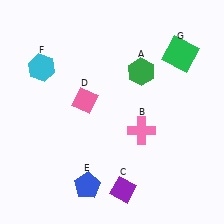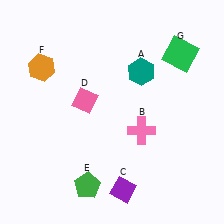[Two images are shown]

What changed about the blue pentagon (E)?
In Image 1, E is blue. In Image 2, it changed to green.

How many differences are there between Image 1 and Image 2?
There are 3 differences between the two images.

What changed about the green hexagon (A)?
In Image 1, A is green. In Image 2, it changed to teal.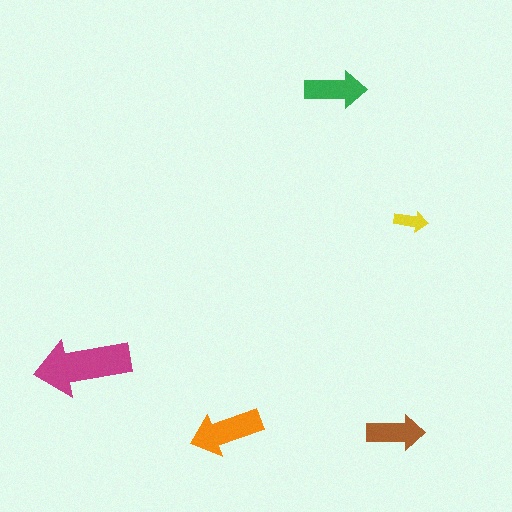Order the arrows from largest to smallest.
the magenta one, the orange one, the green one, the brown one, the yellow one.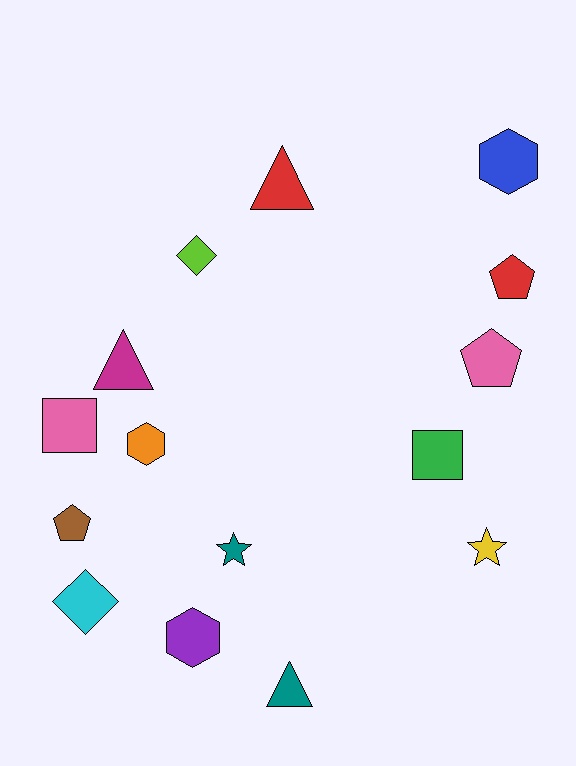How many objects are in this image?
There are 15 objects.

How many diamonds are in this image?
There are 2 diamonds.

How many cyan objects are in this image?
There is 1 cyan object.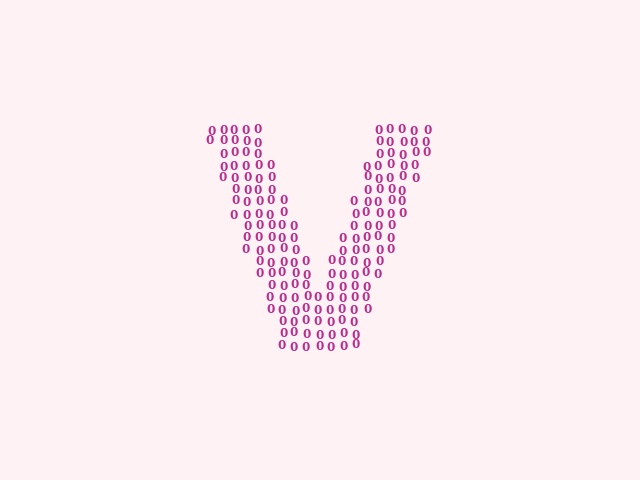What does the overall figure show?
The overall figure shows the letter V.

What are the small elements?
The small elements are digit 0's.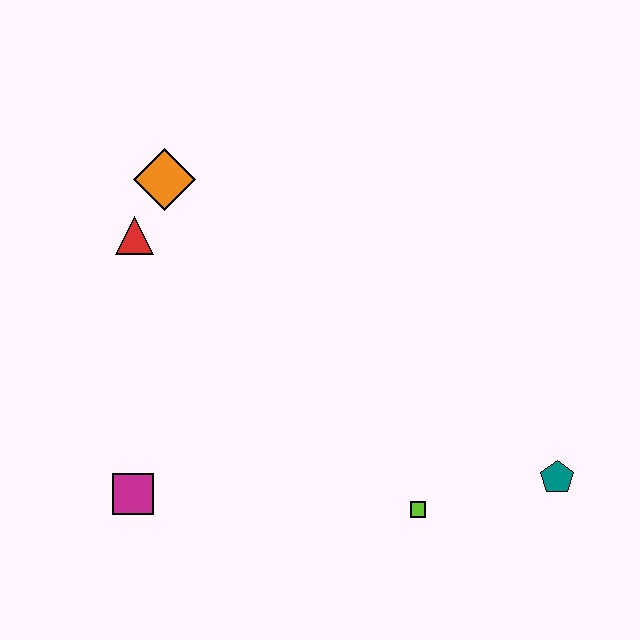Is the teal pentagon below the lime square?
No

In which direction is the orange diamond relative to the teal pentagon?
The orange diamond is to the left of the teal pentagon.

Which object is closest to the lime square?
The teal pentagon is closest to the lime square.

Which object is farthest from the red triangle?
The teal pentagon is farthest from the red triangle.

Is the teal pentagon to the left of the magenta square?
No